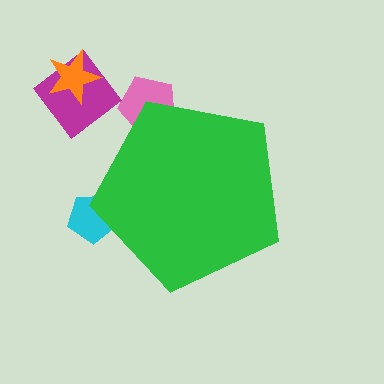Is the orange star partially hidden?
No, the orange star is fully visible.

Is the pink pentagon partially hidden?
Yes, the pink pentagon is partially hidden behind the green pentagon.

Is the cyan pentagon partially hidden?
Yes, the cyan pentagon is partially hidden behind the green pentagon.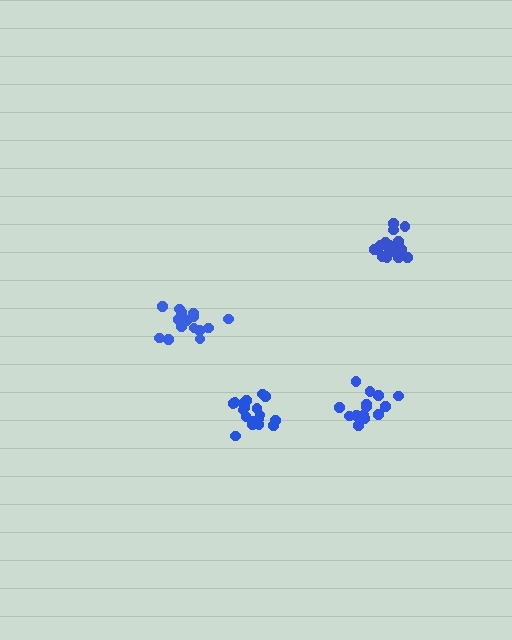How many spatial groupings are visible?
There are 4 spatial groupings.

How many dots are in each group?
Group 1: 18 dots, Group 2: 16 dots, Group 3: 16 dots, Group 4: 14 dots (64 total).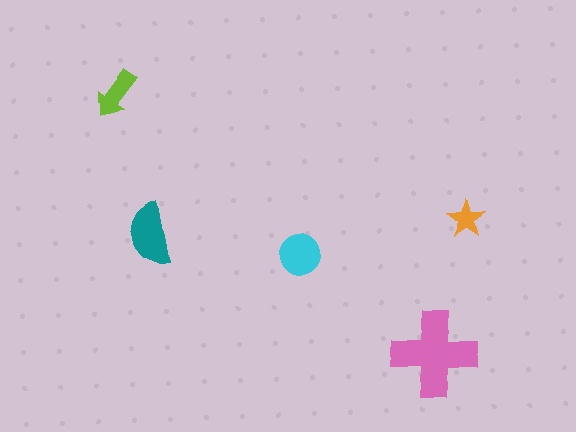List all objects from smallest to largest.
The orange star, the lime arrow, the cyan circle, the teal semicircle, the pink cross.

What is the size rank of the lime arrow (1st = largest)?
4th.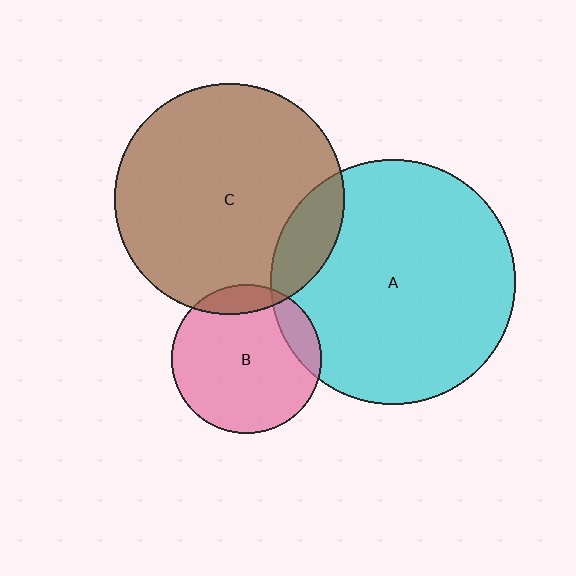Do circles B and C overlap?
Yes.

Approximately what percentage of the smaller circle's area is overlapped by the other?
Approximately 10%.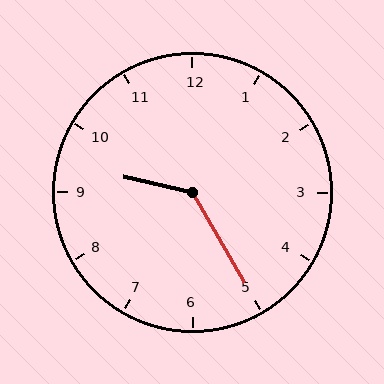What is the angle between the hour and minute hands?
Approximately 132 degrees.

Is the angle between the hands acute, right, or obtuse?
It is obtuse.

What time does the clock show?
9:25.